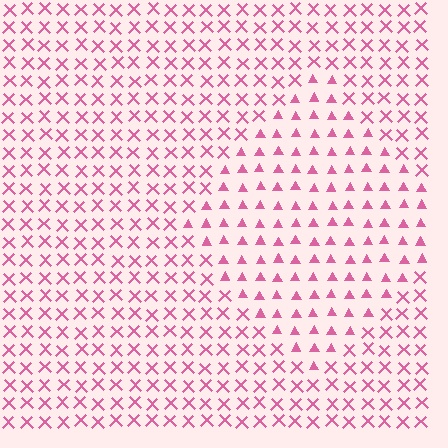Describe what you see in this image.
The image is filled with small pink elements arranged in a uniform grid. A diamond-shaped region contains triangles, while the surrounding area contains X marks. The boundary is defined purely by the change in element shape.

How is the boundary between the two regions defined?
The boundary is defined by a change in element shape: triangles inside vs. X marks outside. All elements share the same color and spacing.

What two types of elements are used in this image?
The image uses triangles inside the diamond region and X marks outside it.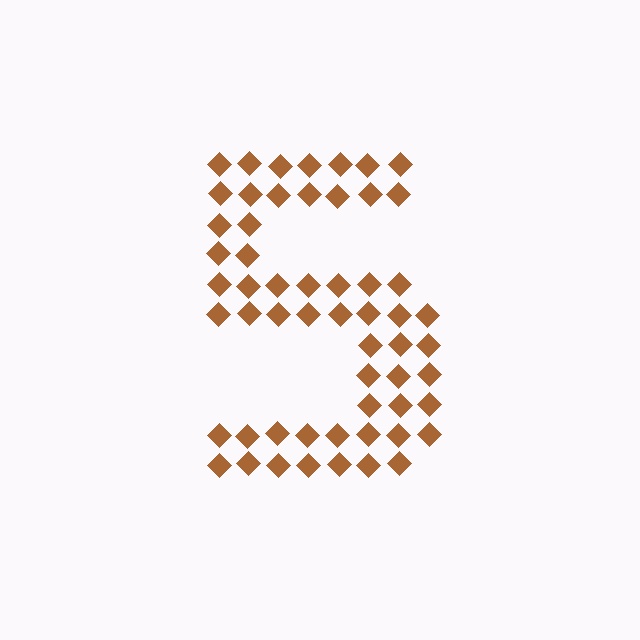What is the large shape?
The large shape is the digit 5.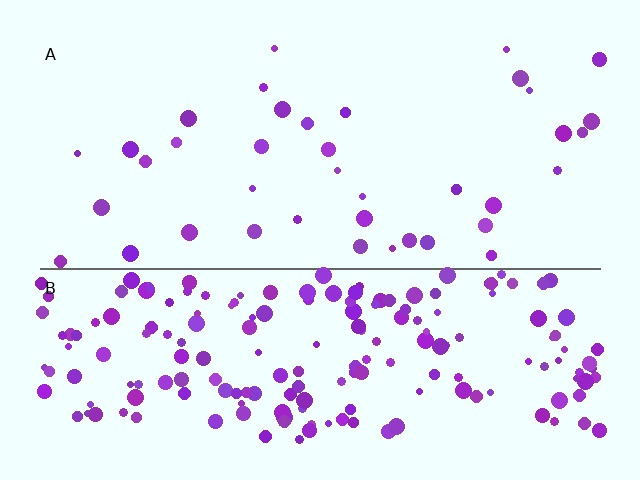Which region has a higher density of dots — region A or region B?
B (the bottom).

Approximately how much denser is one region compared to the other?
Approximately 5.2× — region B over region A.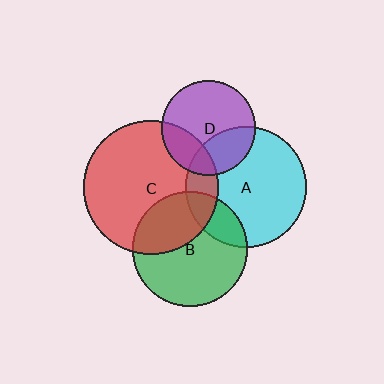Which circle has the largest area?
Circle C (red).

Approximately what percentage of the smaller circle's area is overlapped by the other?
Approximately 35%.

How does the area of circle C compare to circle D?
Approximately 2.0 times.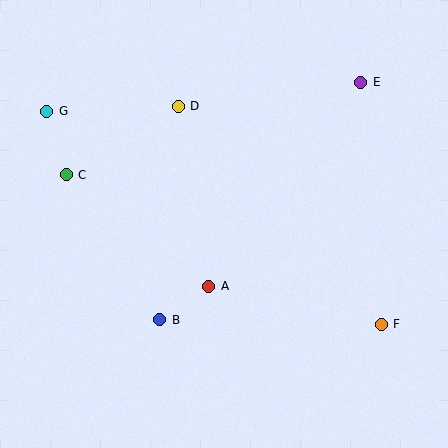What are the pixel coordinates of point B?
Point B is at (160, 320).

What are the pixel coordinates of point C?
Point C is at (66, 175).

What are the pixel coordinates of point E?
Point E is at (361, 82).